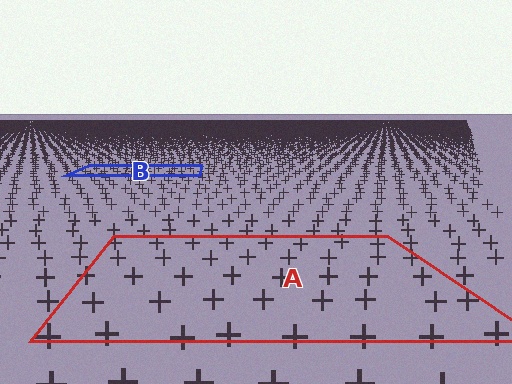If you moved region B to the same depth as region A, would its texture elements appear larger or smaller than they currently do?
They would appear larger. At a closer depth, the same texture elements are projected at a bigger on-screen size.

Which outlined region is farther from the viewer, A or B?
Region B is farther from the viewer — the texture elements inside it appear smaller and more densely packed.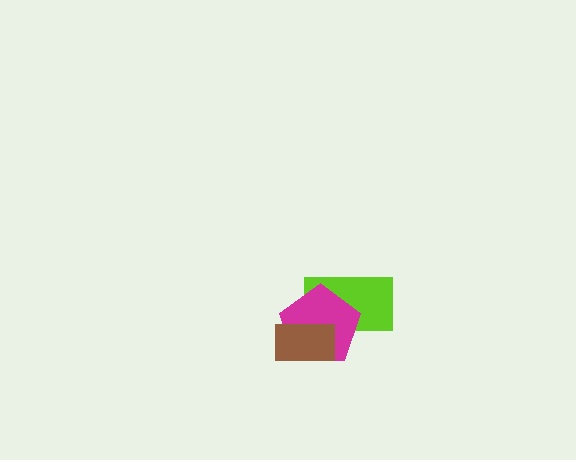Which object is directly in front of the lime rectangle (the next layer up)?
The magenta pentagon is directly in front of the lime rectangle.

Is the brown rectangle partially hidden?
No, no other shape covers it.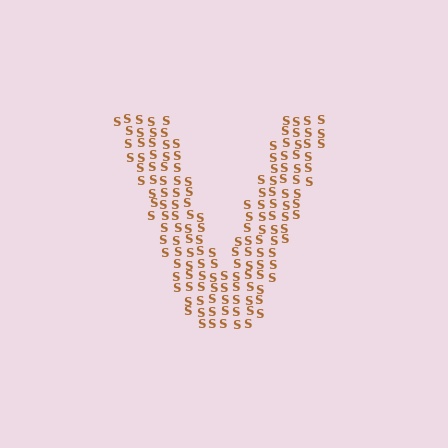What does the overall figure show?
The overall figure shows the letter V.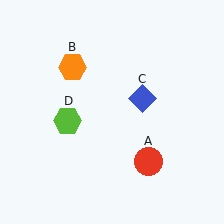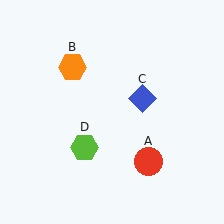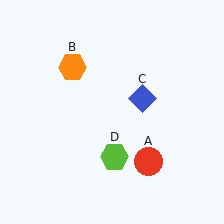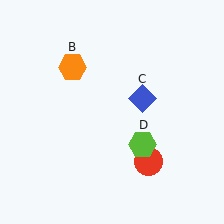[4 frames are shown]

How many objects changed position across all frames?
1 object changed position: lime hexagon (object D).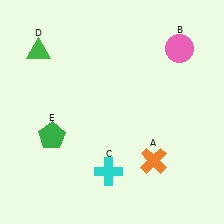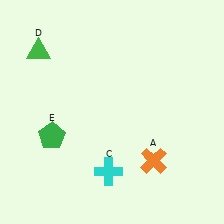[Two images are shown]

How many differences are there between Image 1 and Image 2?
There is 1 difference between the two images.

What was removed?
The pink circle (B) was removed in Image 2.